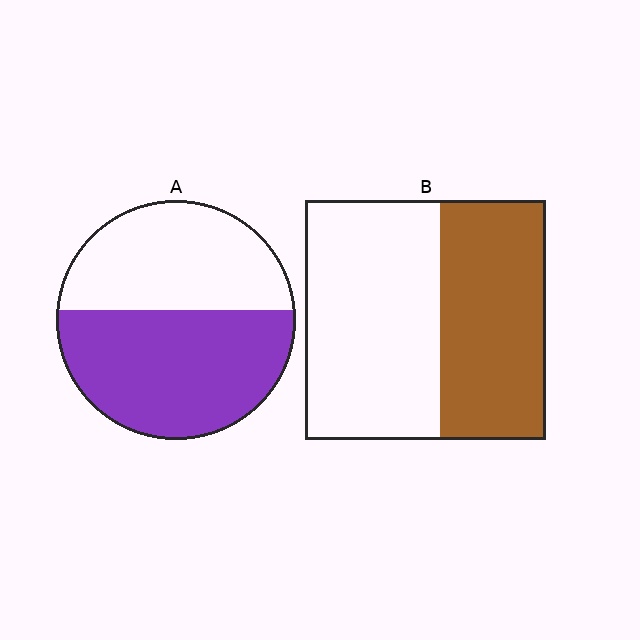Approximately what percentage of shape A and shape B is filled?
A is approximately 55% and B is approximately 45%.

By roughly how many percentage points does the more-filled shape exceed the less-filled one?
By roughly 10 percentage points (A over B).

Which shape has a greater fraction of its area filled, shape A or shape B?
Shape A.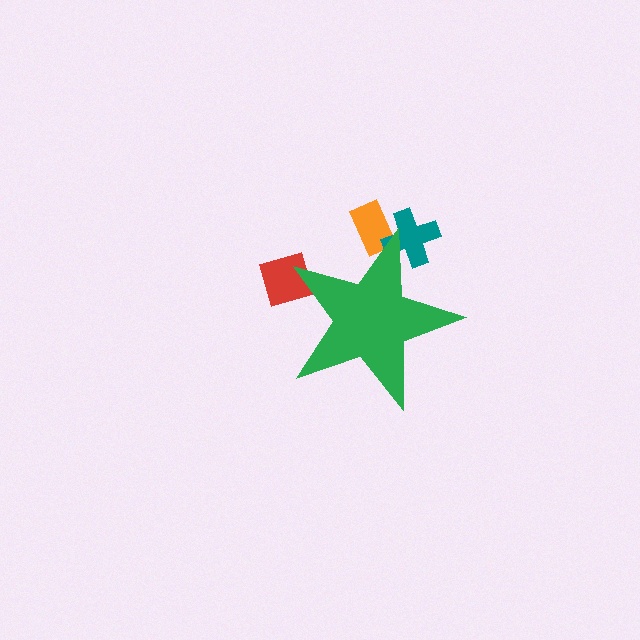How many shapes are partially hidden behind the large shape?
3 shapes are partially hidden.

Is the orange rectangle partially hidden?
Yes, the orange rectangle is partially hidden behind the green star.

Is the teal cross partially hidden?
Yes, the teal cross is partially hidden behind the green star.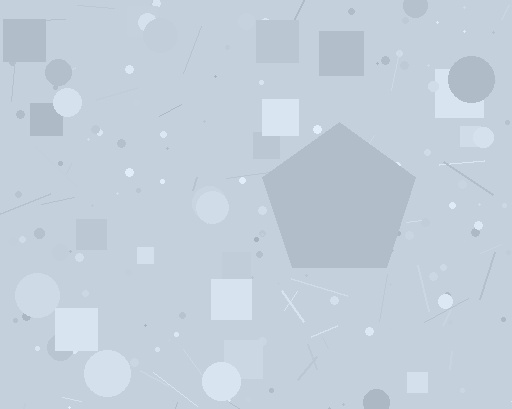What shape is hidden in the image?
A pentagon is hidden in the image.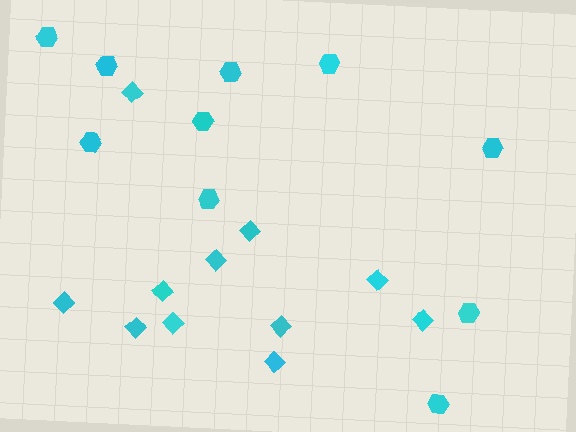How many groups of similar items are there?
There are 2 groups: one group of diamonds (11) and one group of hexagons (10).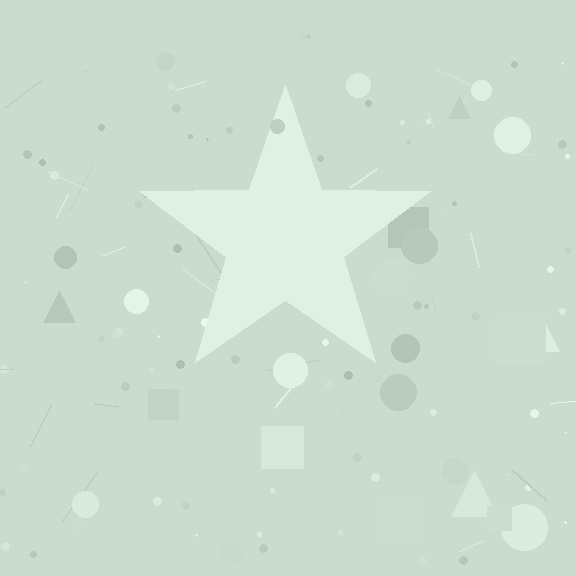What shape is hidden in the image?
A star is hidden in the image.